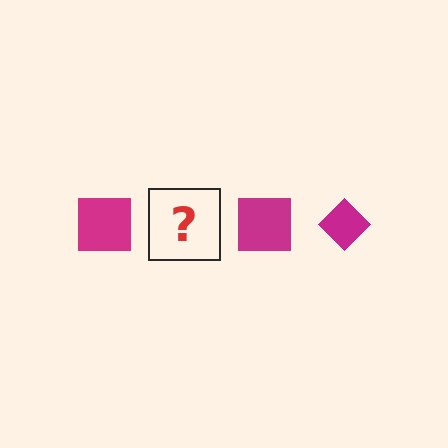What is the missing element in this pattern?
The missing element is a magenta diamond.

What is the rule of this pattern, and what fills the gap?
The rule is that the pattern cycles through square, diamond shapes in magenta. The gap should be filled with a magenta diamond.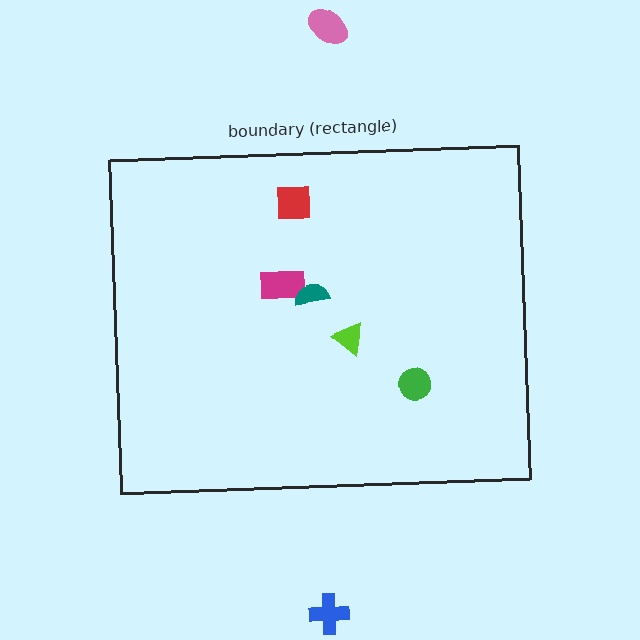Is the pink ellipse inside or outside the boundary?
Outside.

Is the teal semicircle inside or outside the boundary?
Inside.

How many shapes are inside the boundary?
5 inside, 2 outside.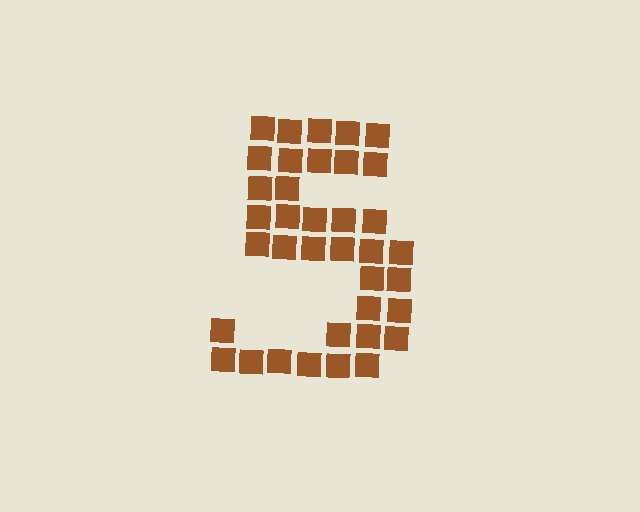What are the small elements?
The small elements are squares.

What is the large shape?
The large shape is the digit 5.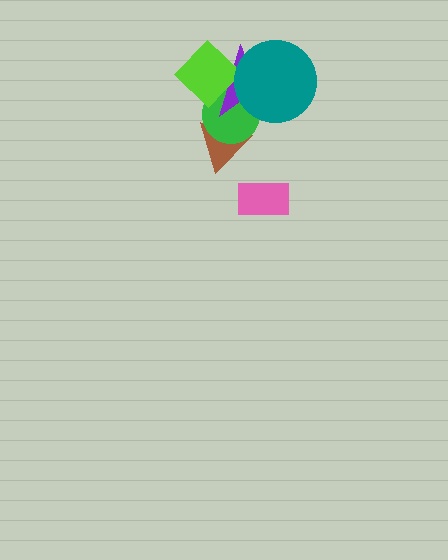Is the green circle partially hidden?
Yes, it is partially covered by another shape.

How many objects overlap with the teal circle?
2 objects overlap with the teal circle.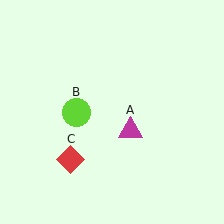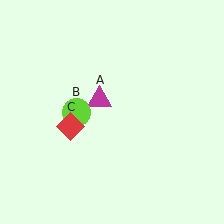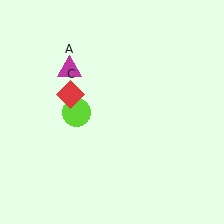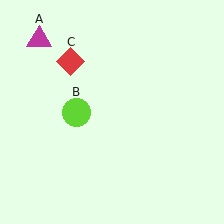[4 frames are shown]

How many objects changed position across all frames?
2 objects changed position: magenta triangle (object A), red diamond (object C).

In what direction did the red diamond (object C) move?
The red diamond (object C) moved up.